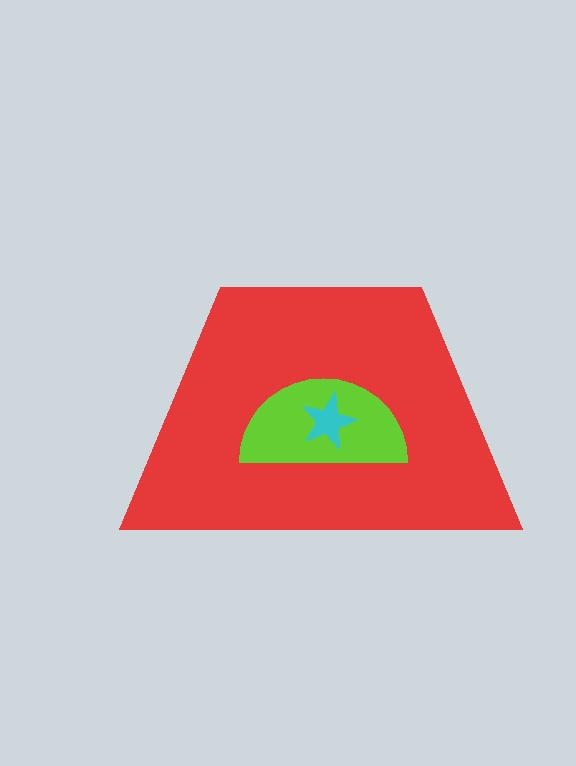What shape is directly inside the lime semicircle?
The cyan star.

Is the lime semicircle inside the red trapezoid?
Yes.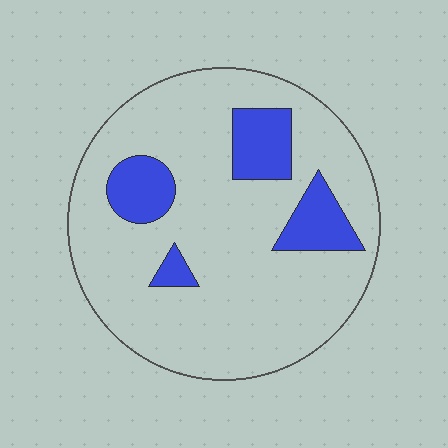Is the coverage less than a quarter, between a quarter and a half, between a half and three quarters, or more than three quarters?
Less than a quarter.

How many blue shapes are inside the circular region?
4.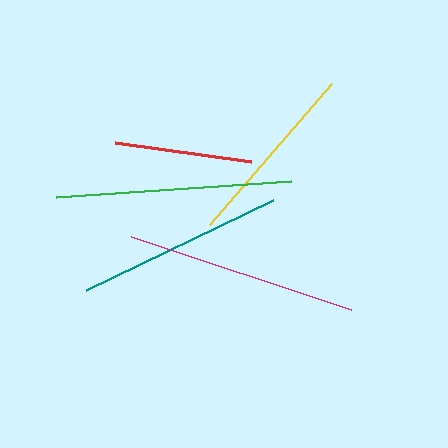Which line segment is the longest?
The green line is the longest at approximately 236 pixels.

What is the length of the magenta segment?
The magenta segment is approximately 231 pixels long.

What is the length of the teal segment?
The teal segment is approximately 208 pixels long.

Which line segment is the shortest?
The red line is the shortest at approximately 137 pixels.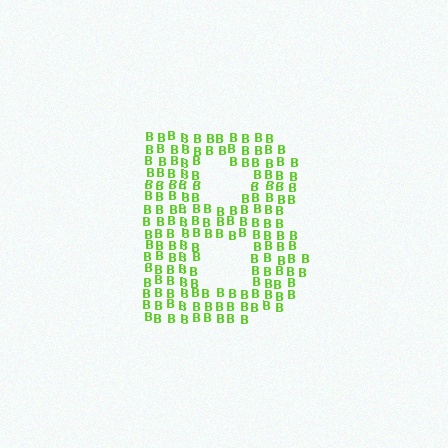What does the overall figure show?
The overall figure shows the letter B.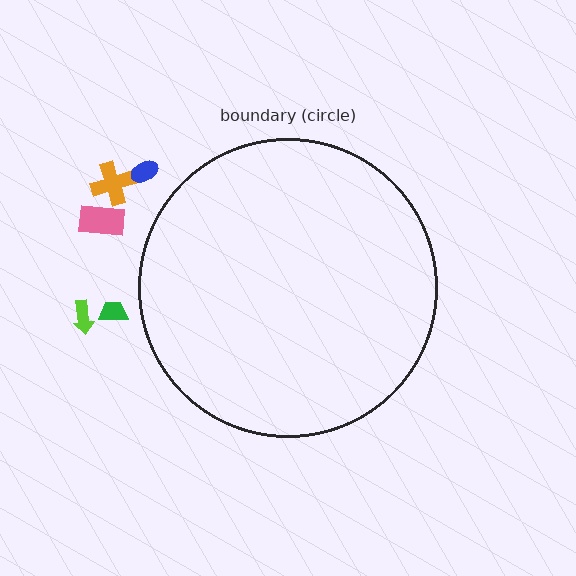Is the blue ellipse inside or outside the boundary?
Outside.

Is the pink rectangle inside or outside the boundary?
Outside.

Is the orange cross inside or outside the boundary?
Outside.